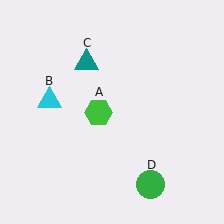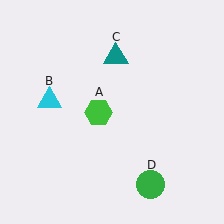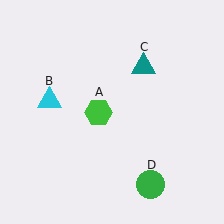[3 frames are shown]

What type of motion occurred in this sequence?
The teal triangle (object C) rotated clockwise around the center of the scene.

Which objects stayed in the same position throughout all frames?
Green hexagon (object A) and cyan triangle (object B) and green circle (object D) remained stationary.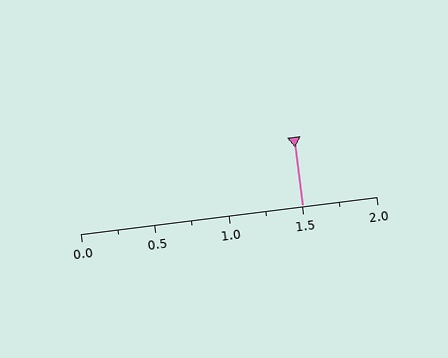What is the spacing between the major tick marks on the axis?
The major ticks are spaced 0.5 apart.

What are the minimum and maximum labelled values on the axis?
The axis runs from 0.0 to 2.0.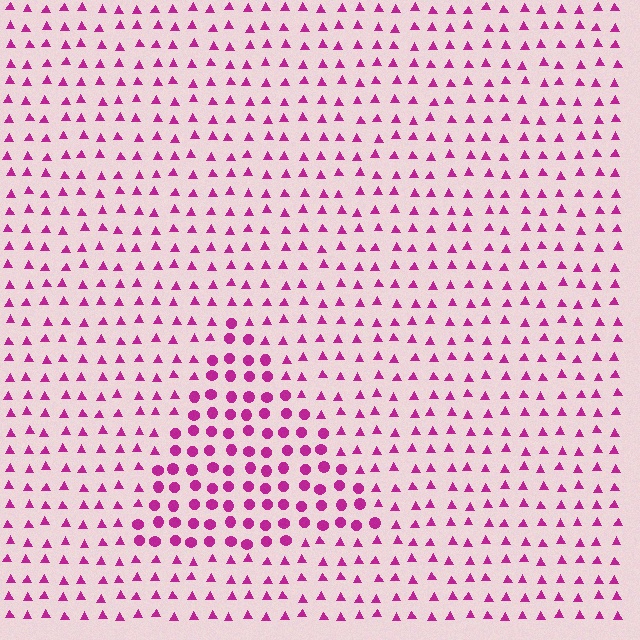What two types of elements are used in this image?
The image uses circles inside the triangle region and triangles outside it.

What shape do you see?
I see a triangle.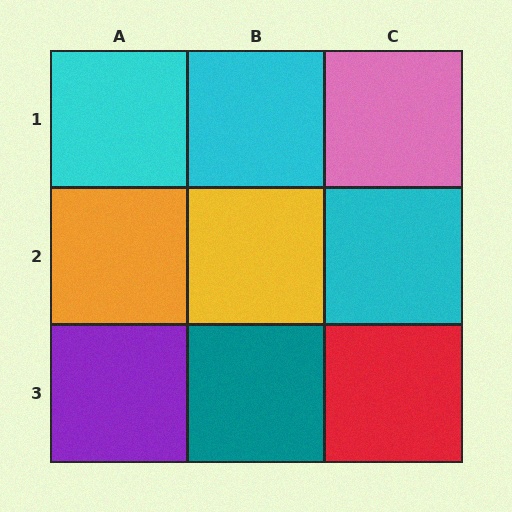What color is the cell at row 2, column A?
Orange.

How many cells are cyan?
3 cells are cyan.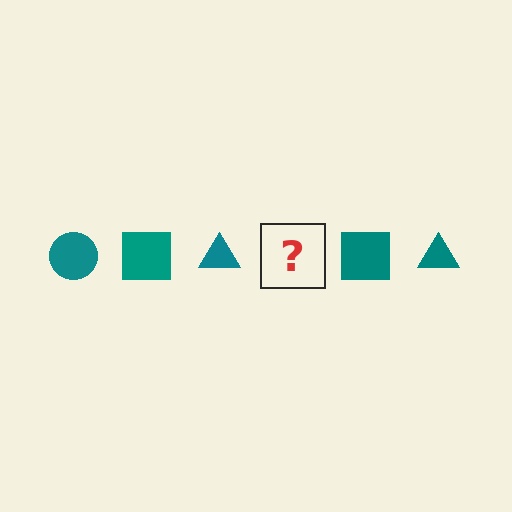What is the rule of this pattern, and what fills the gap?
The rule is that the pattern cycles through circle, square, triangle shapes in teal. The gap should be filled with a teal circle.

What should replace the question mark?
The question mark should be replaced with a teal circle.